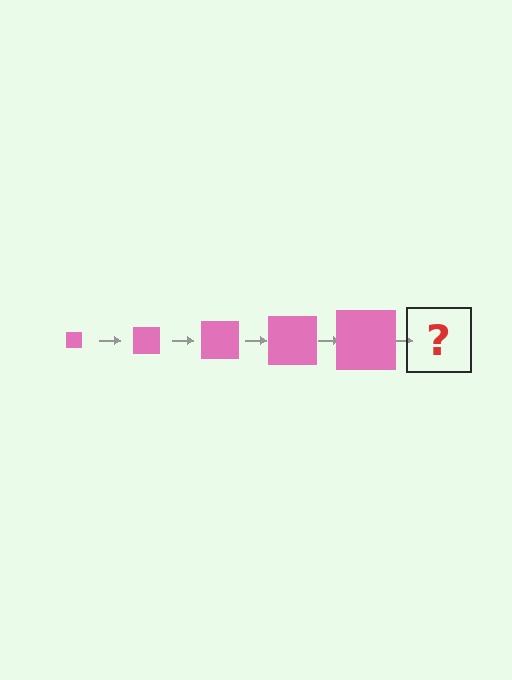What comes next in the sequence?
The next element should be a pink square, larger than the previous one.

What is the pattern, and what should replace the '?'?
The pattern is that the square gets progressively larger each step. The '?' should be a pink square, larger than the previous one.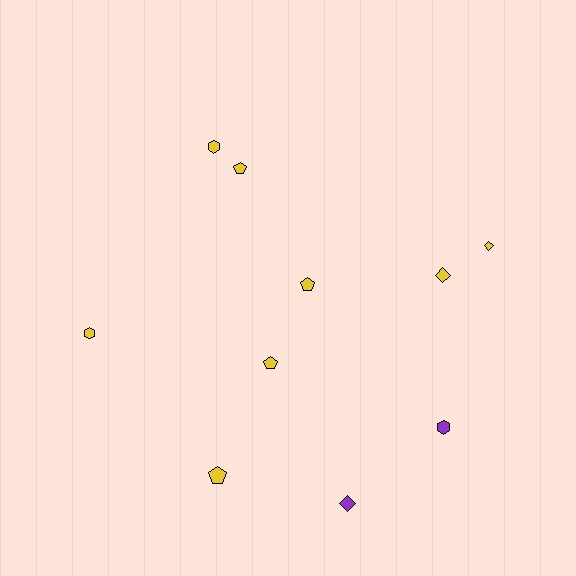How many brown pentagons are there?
There are no brown pentagons.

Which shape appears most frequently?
Pentagon, with 4 objects.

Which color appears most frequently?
Yellow, with 8 objects.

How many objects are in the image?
There are 10 objects.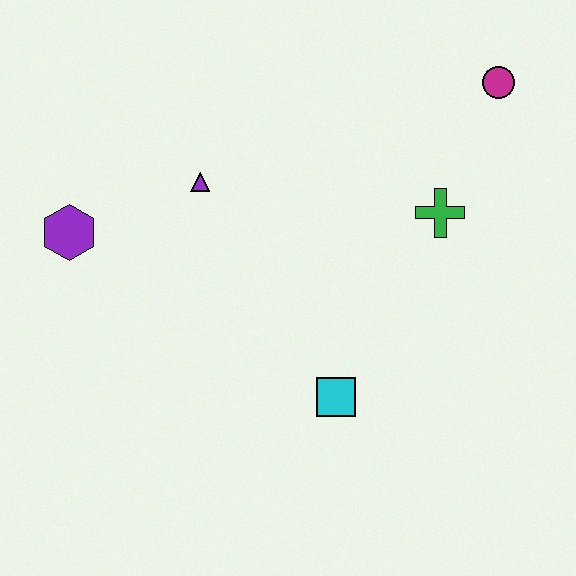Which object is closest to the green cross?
The magenta circle is closest to the green cross.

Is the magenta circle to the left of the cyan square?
No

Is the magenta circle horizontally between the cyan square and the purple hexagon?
No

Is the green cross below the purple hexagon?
No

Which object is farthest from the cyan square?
The magenta circle is farthest from the cyan square.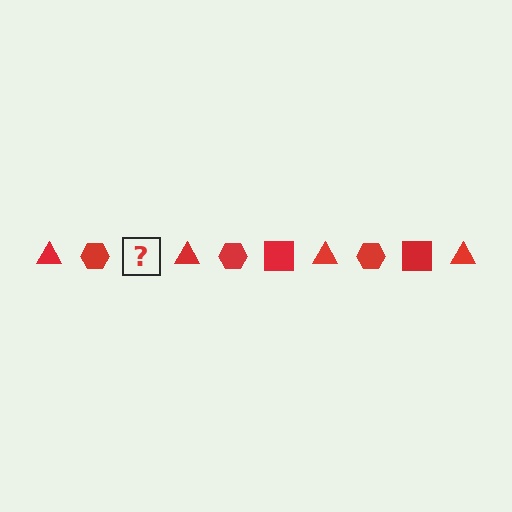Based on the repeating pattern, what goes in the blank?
The blank should be a red square.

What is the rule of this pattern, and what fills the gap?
The rule is that the pattern cycles through triangle, hexagon, square shapes in red. The gap should be filled with a red square.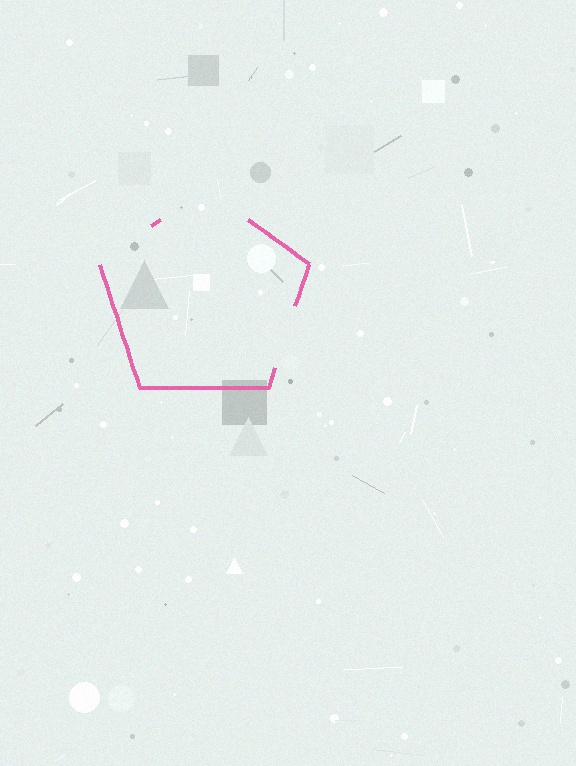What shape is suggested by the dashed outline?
The dashed outline suggests a pentagon.